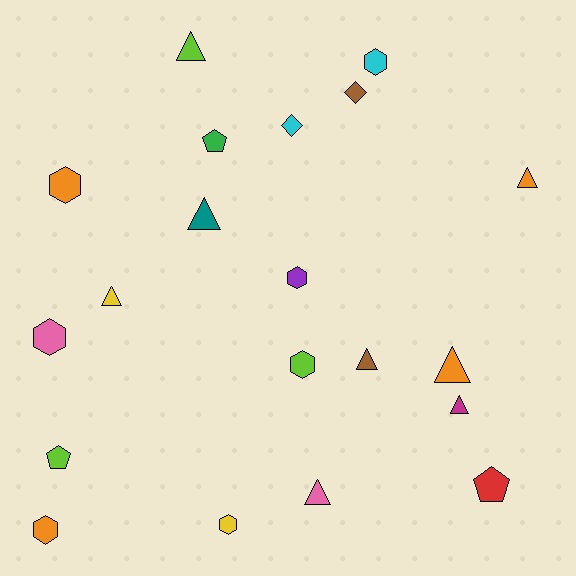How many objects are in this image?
There are 20 objects.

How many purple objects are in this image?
There is 1 purple object.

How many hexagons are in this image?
There are 7 hexagons.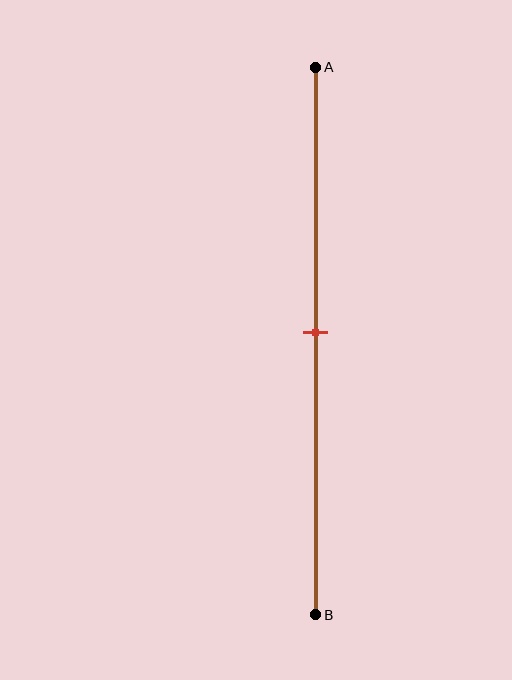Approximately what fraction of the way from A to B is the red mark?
The red mark is approximately 50% of the way from A to B.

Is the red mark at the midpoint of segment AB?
Yes, the mark is approximately at the midpoint.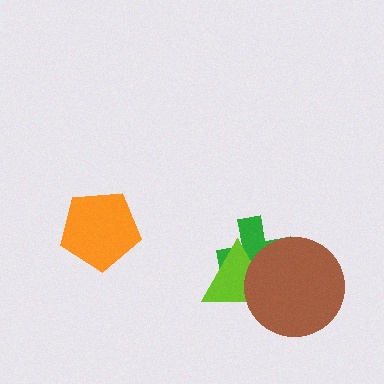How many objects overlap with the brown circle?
2 objects overlap with the brown circle.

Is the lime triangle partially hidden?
Yes, it is partially covered by another shape.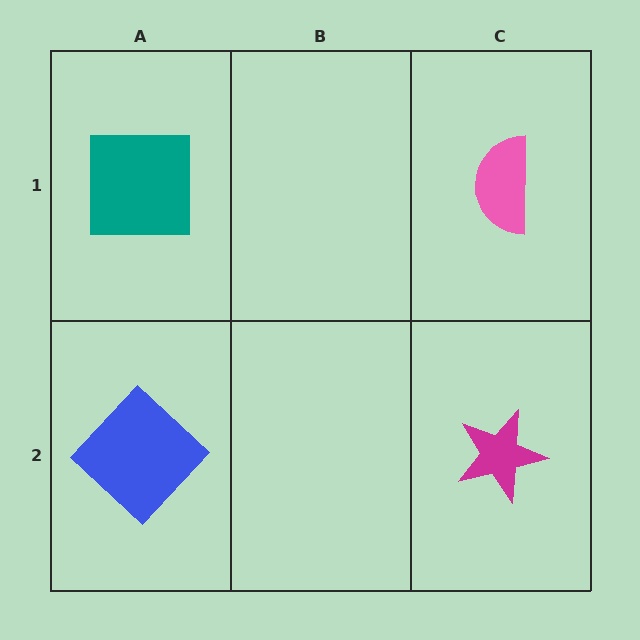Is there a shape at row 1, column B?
No, that cell is empty.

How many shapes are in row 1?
2 shapes.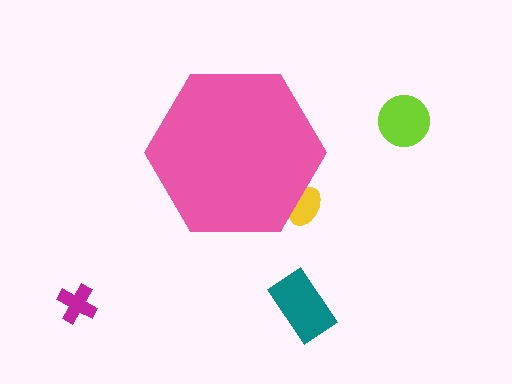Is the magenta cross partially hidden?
No, the magenta cross is fully visible.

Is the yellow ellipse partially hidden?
Yes, the yellow ellipse is partially hidden behind the pink hexagon.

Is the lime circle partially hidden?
No, the lime circle is fully visible.